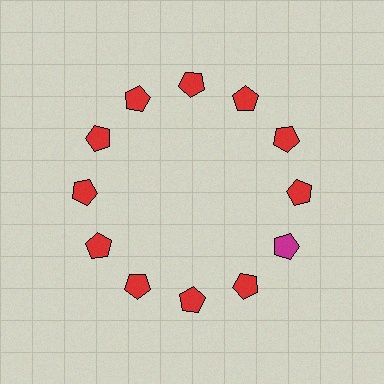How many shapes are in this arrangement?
There are 12 shapes arranged in a ring pattern.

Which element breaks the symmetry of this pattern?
The magenta pentagon at roughly the 4 o'clock position breaks the symmetry. All other shapes are red pentagons.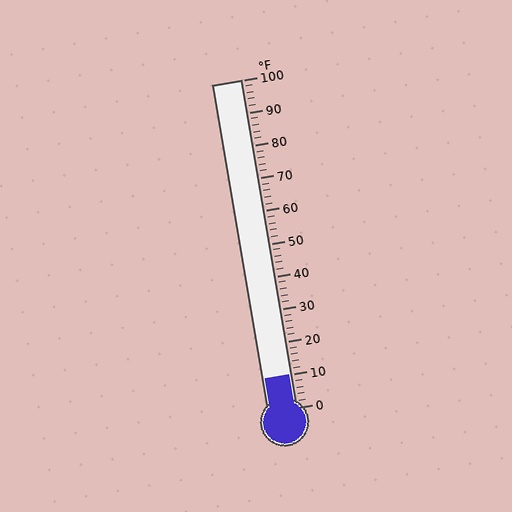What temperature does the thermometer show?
The thermometer shows approximately 10°F.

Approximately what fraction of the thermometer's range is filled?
The thermometer is filled to approximately 10% of its range.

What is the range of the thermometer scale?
The thermometer scale ranges from 0°F to 100°F.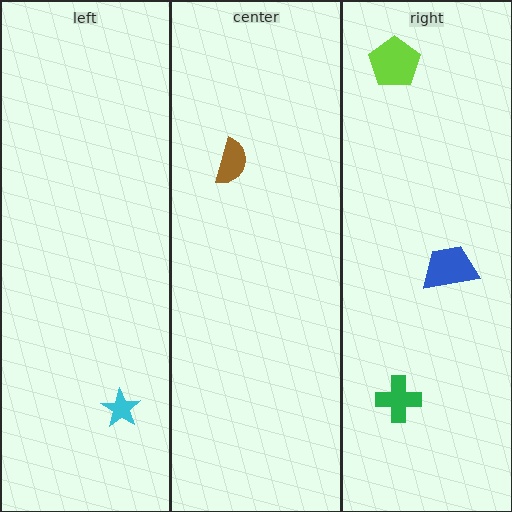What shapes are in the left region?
The cyan star.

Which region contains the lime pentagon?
The right region.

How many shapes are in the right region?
3.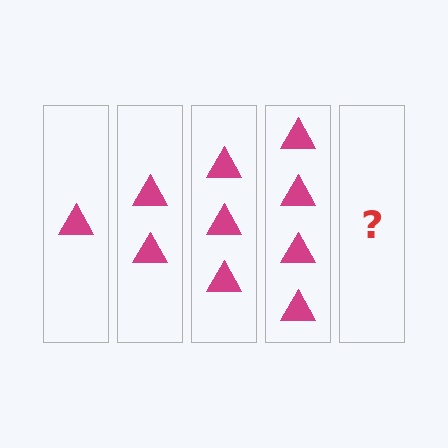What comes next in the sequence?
The next element should be 5 triangles.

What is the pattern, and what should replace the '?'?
The pattern is that each step adds one more triangle. The '?' should be 5 triangles.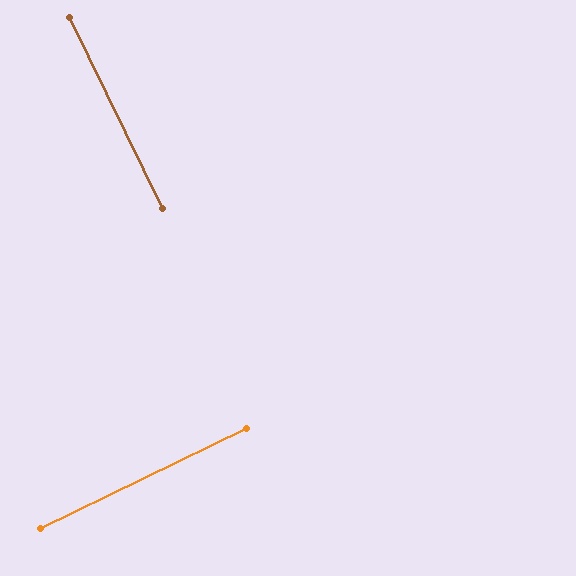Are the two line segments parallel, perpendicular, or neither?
Perpendicular — they meet at approximately 90°.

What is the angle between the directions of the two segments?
Approximately 90 degrees.